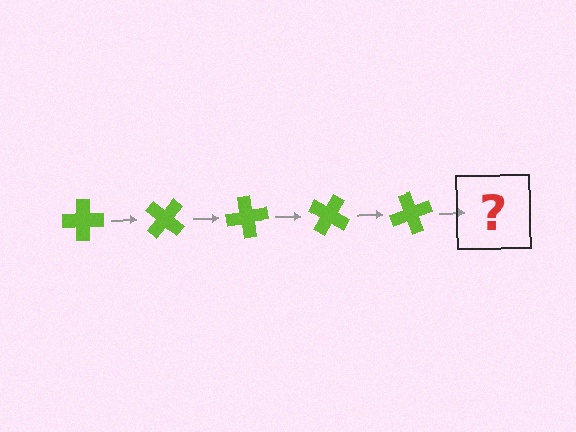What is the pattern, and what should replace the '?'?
The pattern is that the cross rotates 40 degrees each step. The '?' should be a lime cross rotated 200 degrees.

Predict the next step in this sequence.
The next step is a lime cross rotated 200 degrees.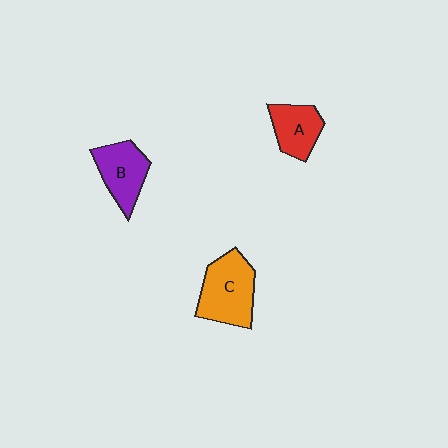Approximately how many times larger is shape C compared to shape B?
Approximately 1.3 times.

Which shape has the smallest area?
Shape A (red).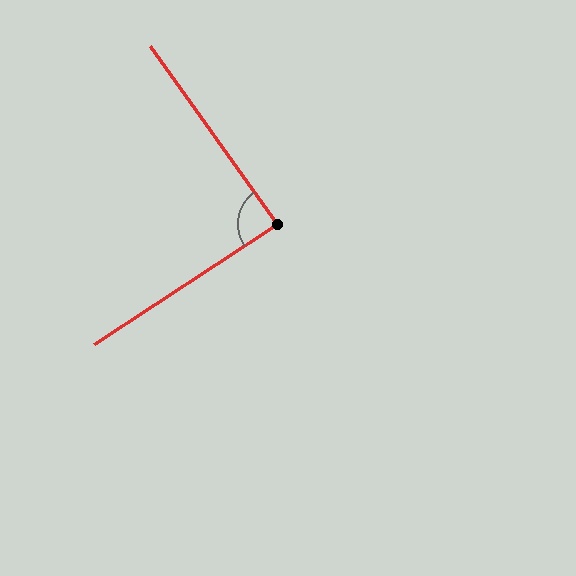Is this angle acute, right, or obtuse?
It is approximately a right angle.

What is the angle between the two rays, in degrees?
Approximately 88 degrees.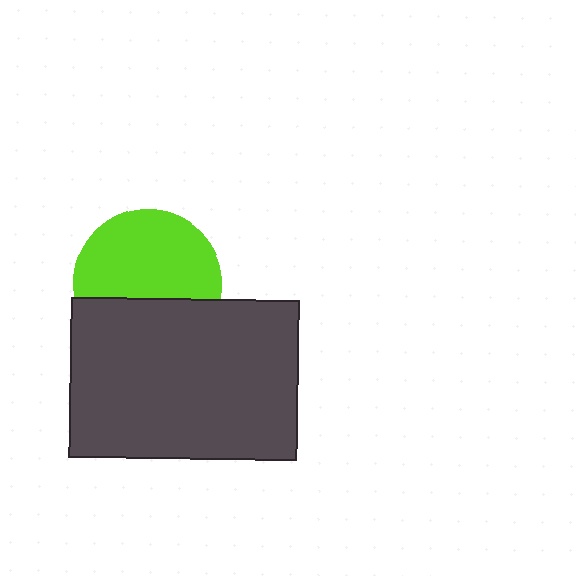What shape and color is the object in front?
The object in front is a dark gray rectangle.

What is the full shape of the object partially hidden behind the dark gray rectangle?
The partially hidden object is a lime circle.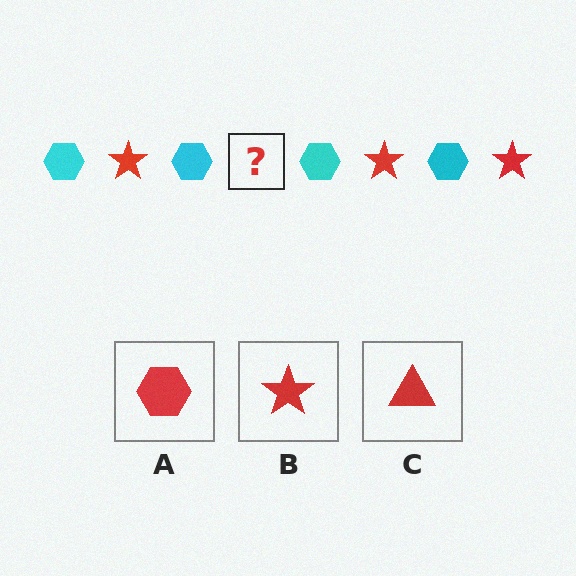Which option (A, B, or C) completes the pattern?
B.